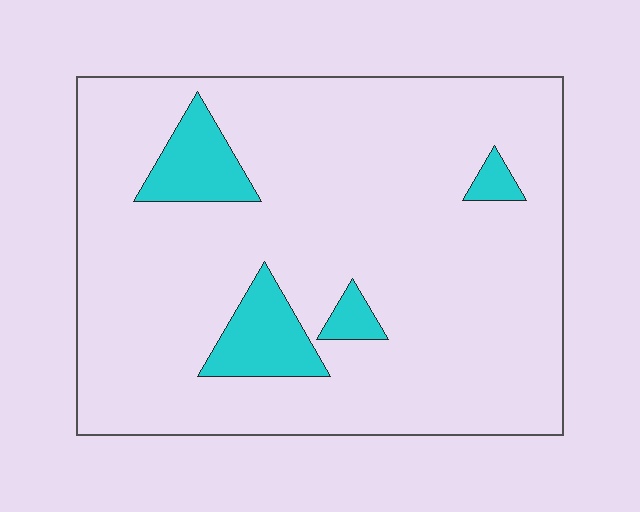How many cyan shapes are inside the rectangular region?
4.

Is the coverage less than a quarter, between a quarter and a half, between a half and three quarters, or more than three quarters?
Less than a quarter.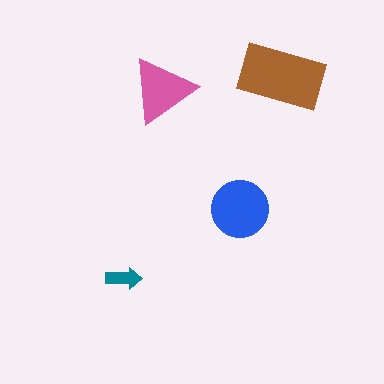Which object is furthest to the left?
The teal arrow is leftmost.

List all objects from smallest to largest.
The teal arrow, the pink triangle, the blue circle, the brown rectangle.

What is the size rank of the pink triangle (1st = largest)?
3rd.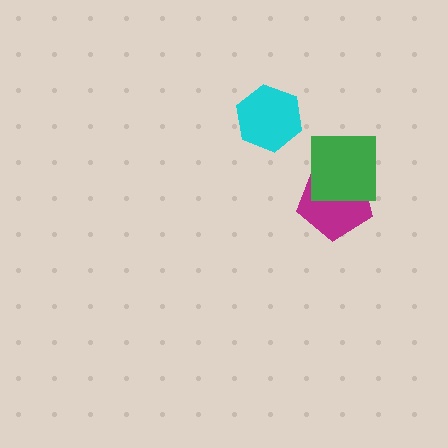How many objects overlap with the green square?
1 object overlaps with the green square.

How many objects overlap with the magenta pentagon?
1 object overlaps with the magenta pentagon.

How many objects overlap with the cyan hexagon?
0 objects overlap with the cyan hexagon.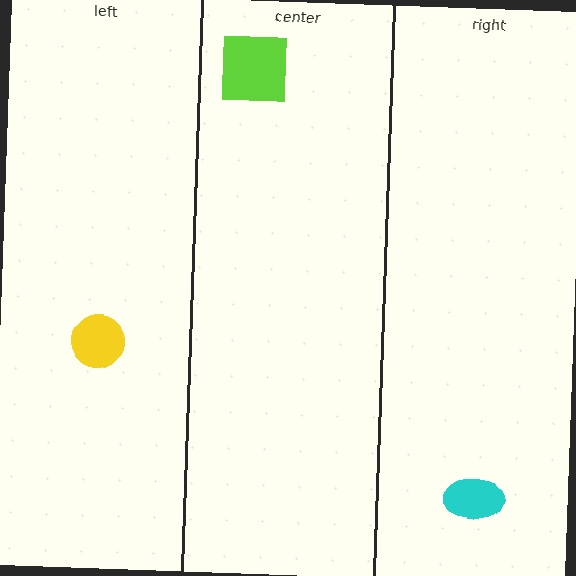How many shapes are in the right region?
1.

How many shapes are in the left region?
1.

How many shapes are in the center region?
1.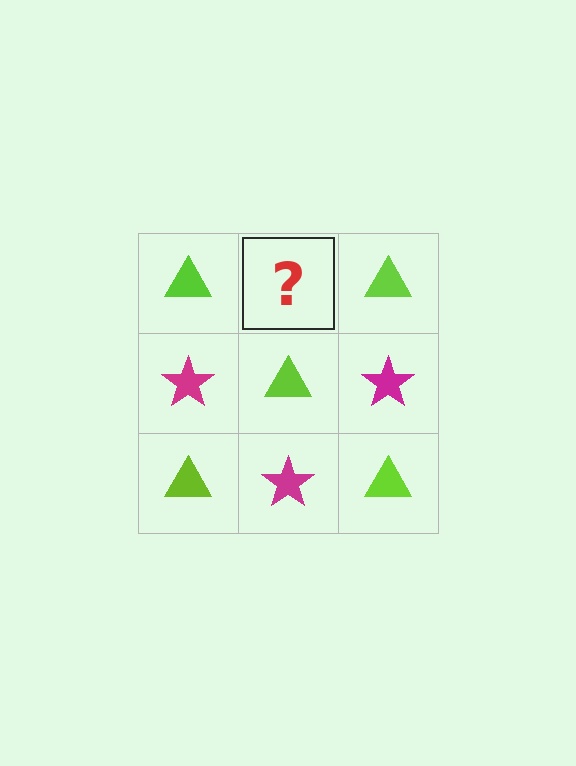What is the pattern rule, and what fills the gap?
The rule is that it alternates lime triangle and magenta star in a checkerboard pattern. The gap should be filled with a magenta star.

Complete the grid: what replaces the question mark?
The question mark should be replaced with a magenta star.